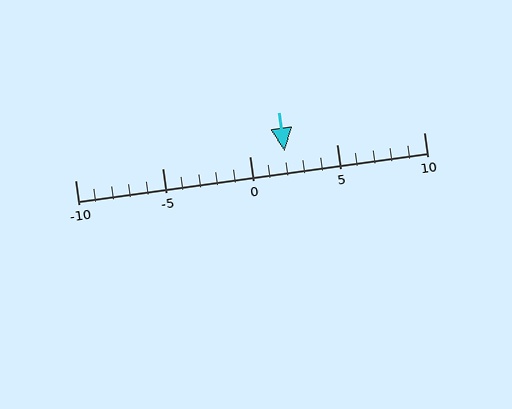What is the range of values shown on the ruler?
The ruler shows values from -10 to 10.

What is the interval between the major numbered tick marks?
The major tick marks are spaced 5 units apart.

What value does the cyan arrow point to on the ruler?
The cyan arrow points to approximately 2.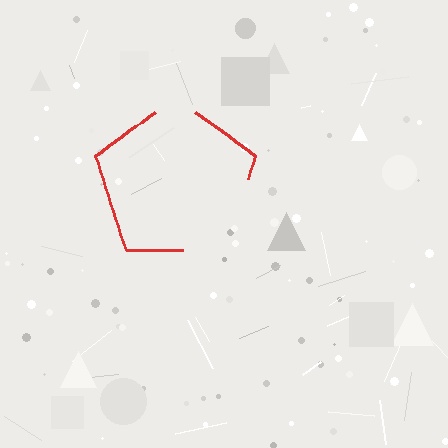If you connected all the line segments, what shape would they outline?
They would outline a pentagon.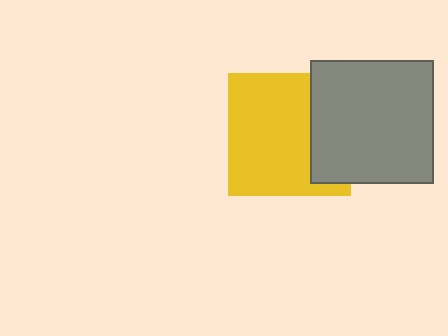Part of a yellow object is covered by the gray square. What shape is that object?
It is a square.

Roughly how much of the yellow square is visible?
Most of it is visible (roughly 69%).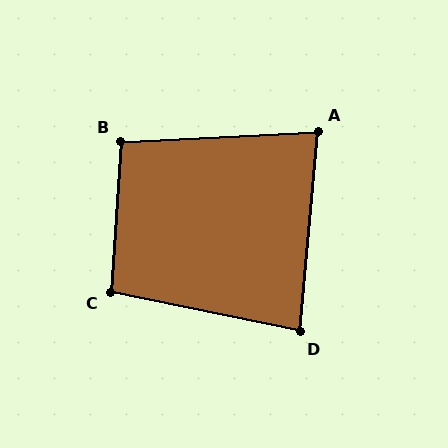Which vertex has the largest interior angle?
C, at approximately 98 degrees.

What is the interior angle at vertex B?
Approximately 97 degrees (obtuse).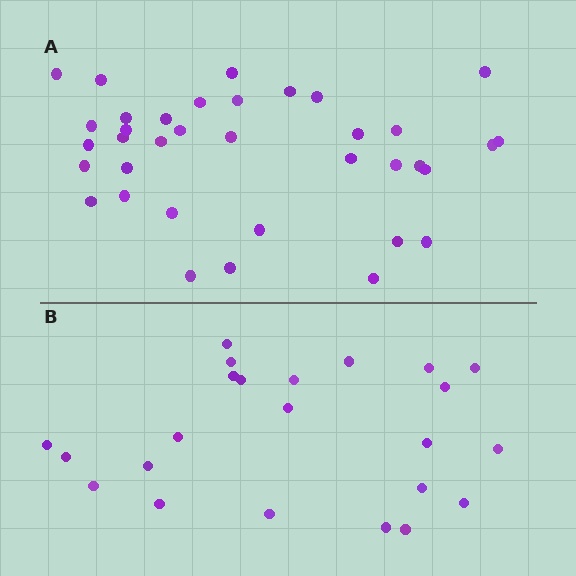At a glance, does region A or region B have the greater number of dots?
Region A (the top region) has more dots.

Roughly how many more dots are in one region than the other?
Region A has approximately 15 more dots than region B.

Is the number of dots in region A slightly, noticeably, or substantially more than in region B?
Region A has substantially more. The ratio is roughly 1.6 to 1.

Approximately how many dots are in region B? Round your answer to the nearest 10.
About 20 dots. (The exact count is 23, which rounds to 20.)